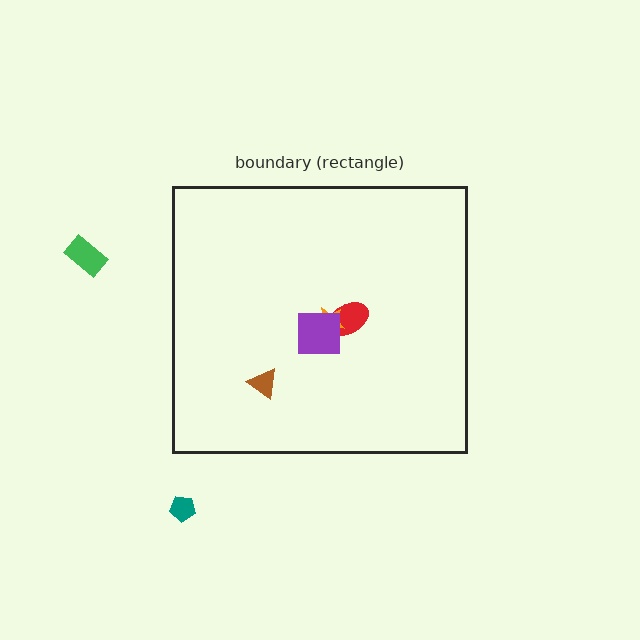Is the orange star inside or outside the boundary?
Inside.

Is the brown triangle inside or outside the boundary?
Inside.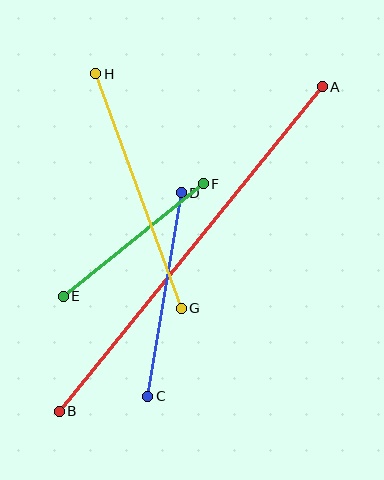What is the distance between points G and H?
The distance is approximately 250 pixels.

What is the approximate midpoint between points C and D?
The midpoint is at approximately (165, 295) pixels.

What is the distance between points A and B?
The distance is approximately 418 pixels.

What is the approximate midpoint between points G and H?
The midpoint is at approximately (138, 191) pixels.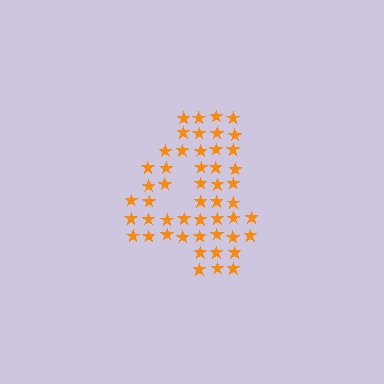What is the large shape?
The large shape is the digit 4.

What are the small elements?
The small elements are stars.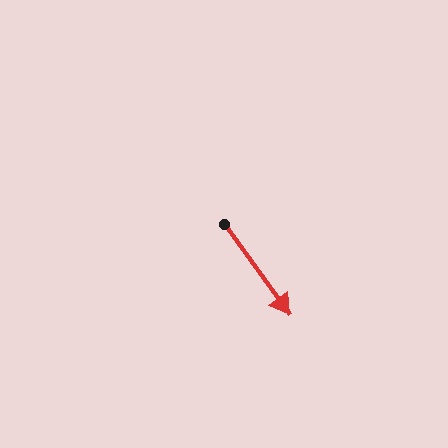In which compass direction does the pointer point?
Southeast.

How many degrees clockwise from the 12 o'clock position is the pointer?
Approximately 144 degrees.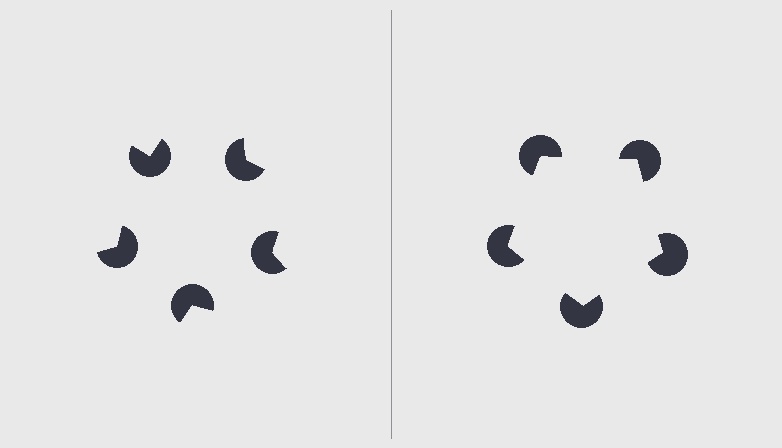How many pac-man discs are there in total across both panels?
10 — 5 on each side.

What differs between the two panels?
The pac-man discs are positioned identically on both sides; only the wedge orientations differ. On the right they align to a pentagon; on the left they are misaligned.